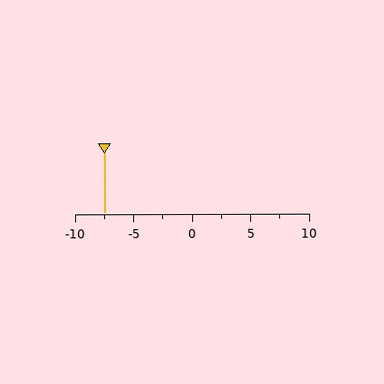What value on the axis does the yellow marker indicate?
The marker indicates approximately -7.5.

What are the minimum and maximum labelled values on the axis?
The axis runs from -10 to 10.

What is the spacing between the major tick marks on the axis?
The major ticks are spaced 5 apart.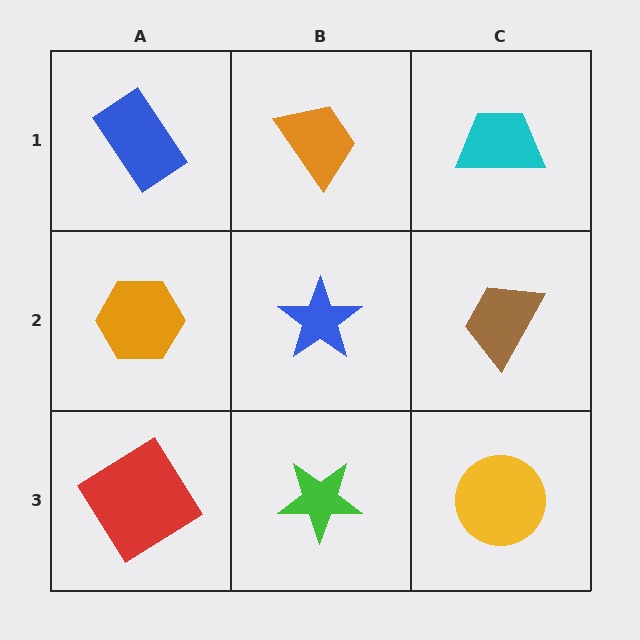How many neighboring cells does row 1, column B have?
3.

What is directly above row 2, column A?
A blue rectangle.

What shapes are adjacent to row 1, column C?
A brown trapezoid (row 2, column C), an orange trapezoid (row 1, column B).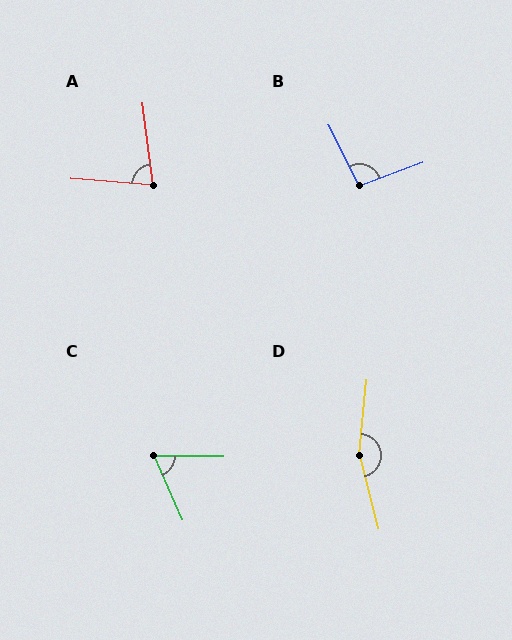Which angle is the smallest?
C, at approximately 66 degrees.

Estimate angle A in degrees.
Approximately 78 degrees.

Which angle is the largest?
D, at approximately 160 degrees.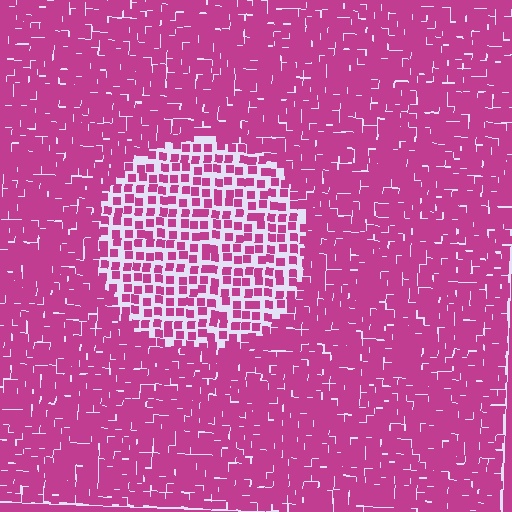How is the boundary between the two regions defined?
The boundary is defined by a change in element density (approximately 2.1x ratio). All elements are the same color, size, and shape.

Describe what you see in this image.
The image contains small magenta elements arranged at two different densities. A circle-shaped region is visible where the elements are less densely packed than the surrounding area.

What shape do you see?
I see a circle.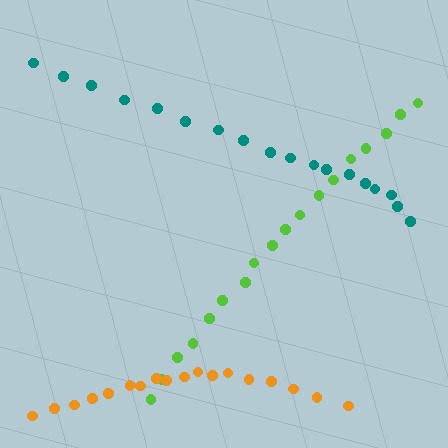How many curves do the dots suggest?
There are 3 distinct paths.